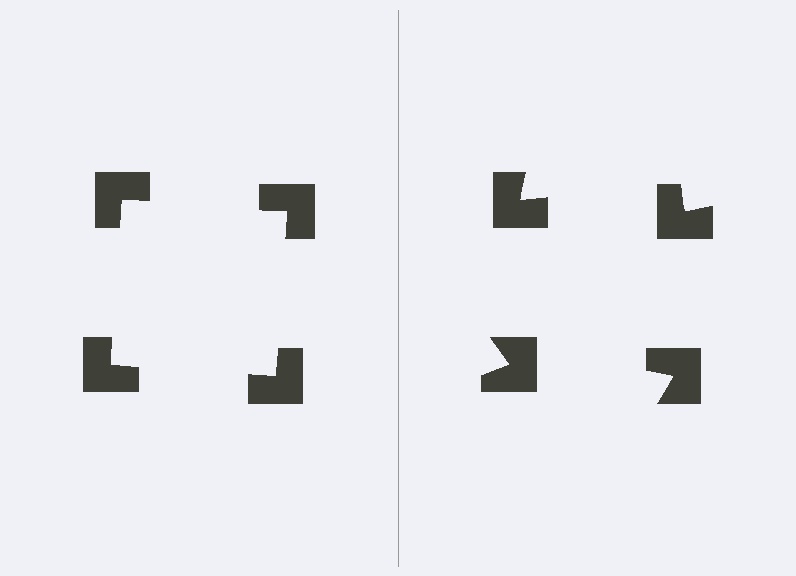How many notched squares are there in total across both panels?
8 — 4 on each side.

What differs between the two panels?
The notched squares are positioned identically on both sides; only the wedge orientations differ. On the left they align to a square; on the right they are misaligned.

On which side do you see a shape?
An illusory square appears on the left side. On the right side the wedge cuts are rotated, so no coherent shape forms.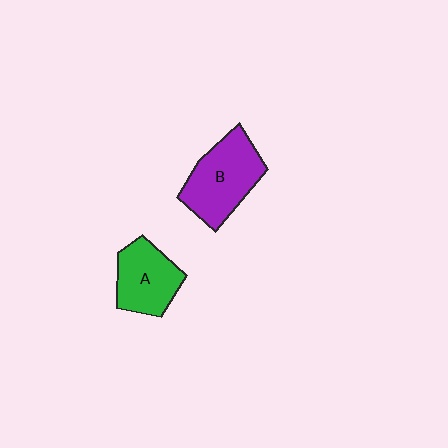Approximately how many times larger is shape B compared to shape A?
Approximately 1.3 times.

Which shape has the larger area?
Shape B (purple).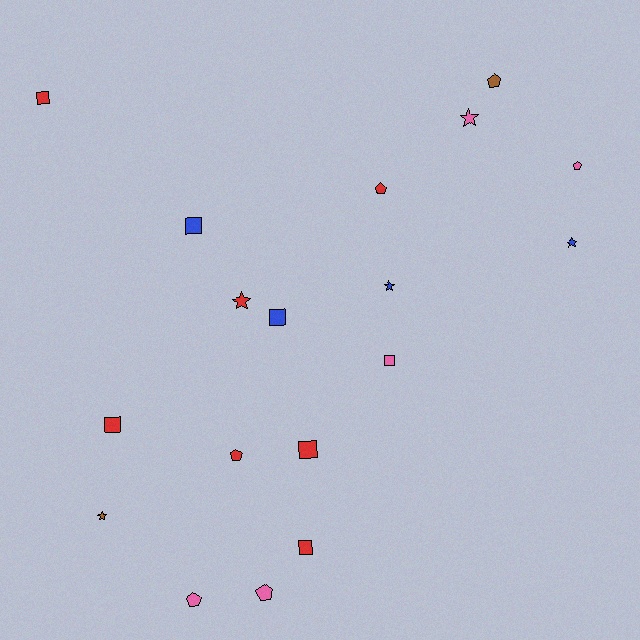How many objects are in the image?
There are 18 objects.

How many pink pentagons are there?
There are 3 pink pentagons.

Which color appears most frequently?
Red, with 7 objects.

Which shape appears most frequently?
Square, with 7 objects.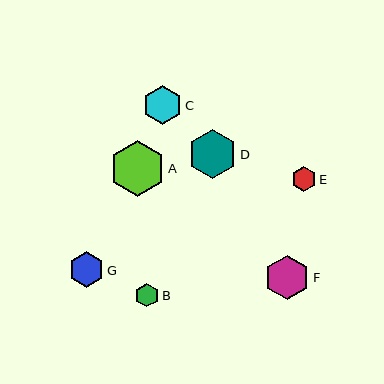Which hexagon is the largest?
Hexagon A is the largest with a size of approximately 56 pixels.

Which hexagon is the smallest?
Hexagon B is the smallest with a size of approximately 24 pixels.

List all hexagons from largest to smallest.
From largest to smallest: A, D, F, C, G, E, B.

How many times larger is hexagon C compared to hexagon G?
Hexagon C is approximately 1.1 times the size of hexagon G.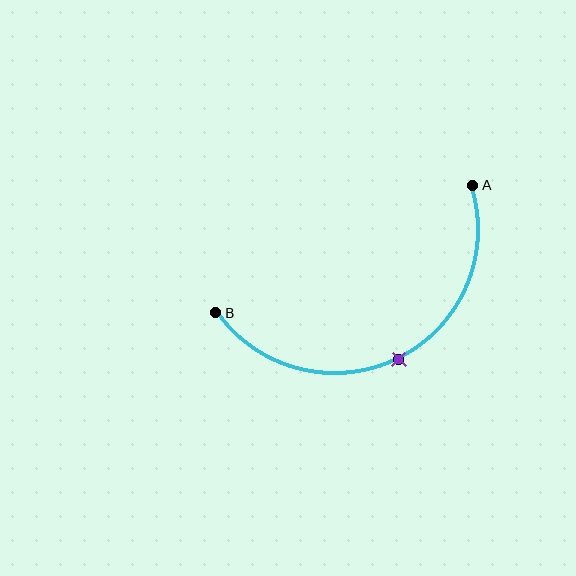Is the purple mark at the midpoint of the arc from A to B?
Yes. The purple mark lies on the arc at equal arc-length from both A and B — it is the arc midpoint.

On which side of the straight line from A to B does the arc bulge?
The arc bulges below the straight line connecting A and B.